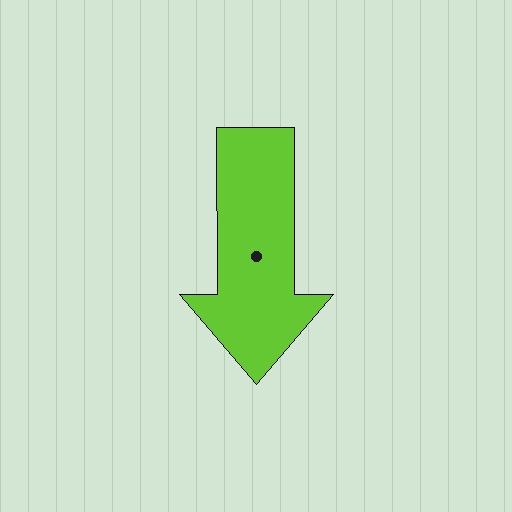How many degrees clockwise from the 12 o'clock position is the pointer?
Approximately 180 degrees.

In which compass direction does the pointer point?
South.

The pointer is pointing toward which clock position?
Roughly 6 o'clock.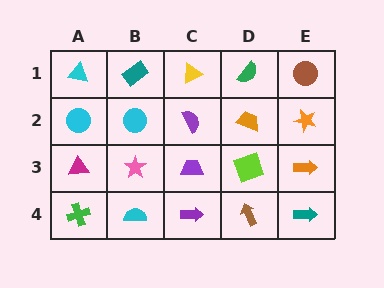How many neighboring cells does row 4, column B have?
3.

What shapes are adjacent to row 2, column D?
A green semicircle (row 1, column D), a lime square (row 3, column D), a purple semicircle (row 2, column C), an orange star (row 2, column E).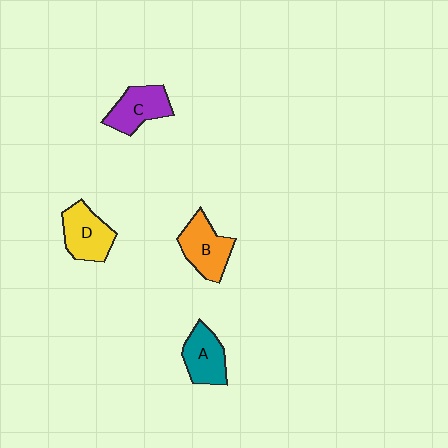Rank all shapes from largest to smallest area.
From largest to smallest: B (orange), D (yellow), C (purple), A (teal).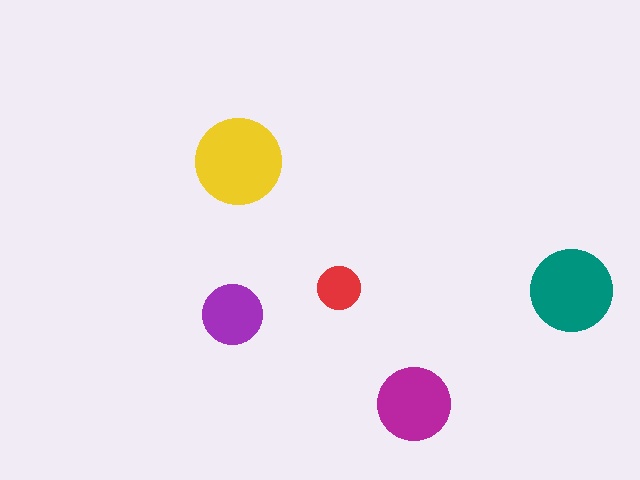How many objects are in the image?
There are 5 objects in the image.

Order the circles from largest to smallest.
the yellow one, the teal one, the magenta one, the purple one, the red one.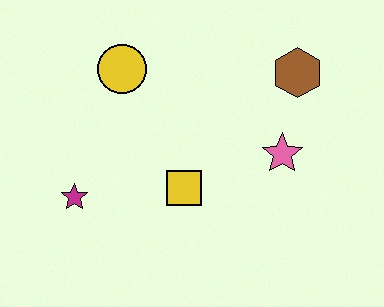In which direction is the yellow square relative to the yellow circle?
The yellow square is below the yellow circle.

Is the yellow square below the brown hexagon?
Yes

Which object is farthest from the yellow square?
The brown hexagon is farthest from the yellow square.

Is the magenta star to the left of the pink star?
Yes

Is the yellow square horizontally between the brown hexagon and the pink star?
No